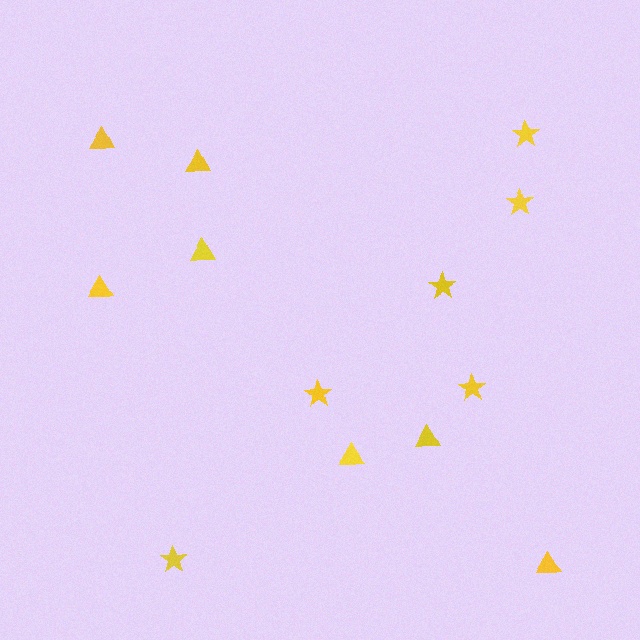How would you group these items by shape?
There are 2 groups: one group of triangles (7) and one group of stars (6).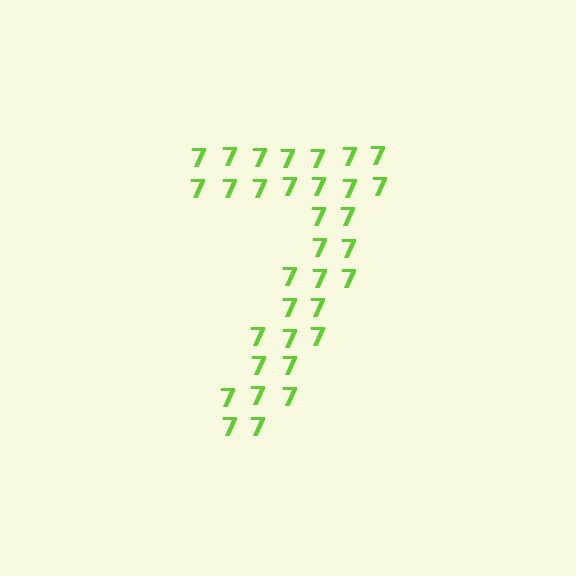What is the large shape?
The large shape is the digit 7.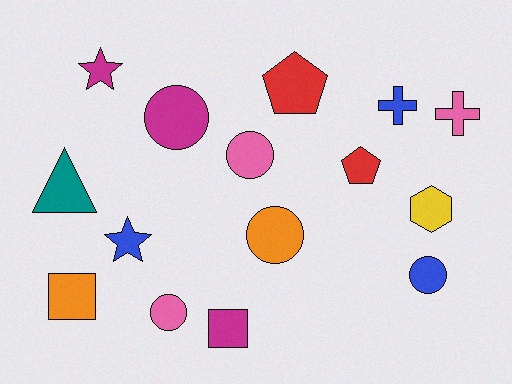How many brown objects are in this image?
There are no brown objects.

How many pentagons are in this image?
There are 2 pentagons.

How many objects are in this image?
There are 15 objects.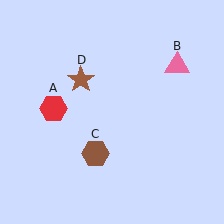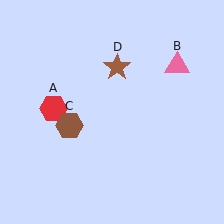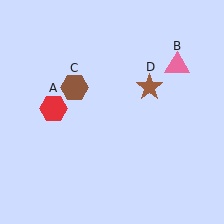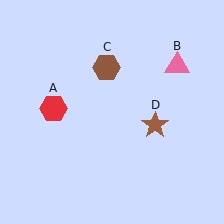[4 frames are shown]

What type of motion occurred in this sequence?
The brown hexagon (object C), brown star (object D) rotated clockwise around the center of the scene.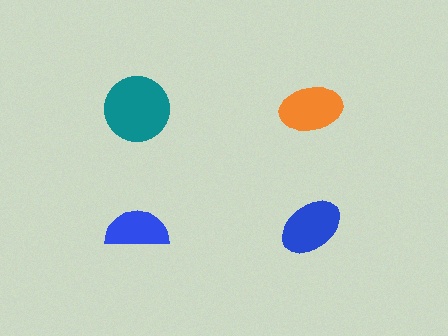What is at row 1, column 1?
A teal circle.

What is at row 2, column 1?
A blue semicircle.